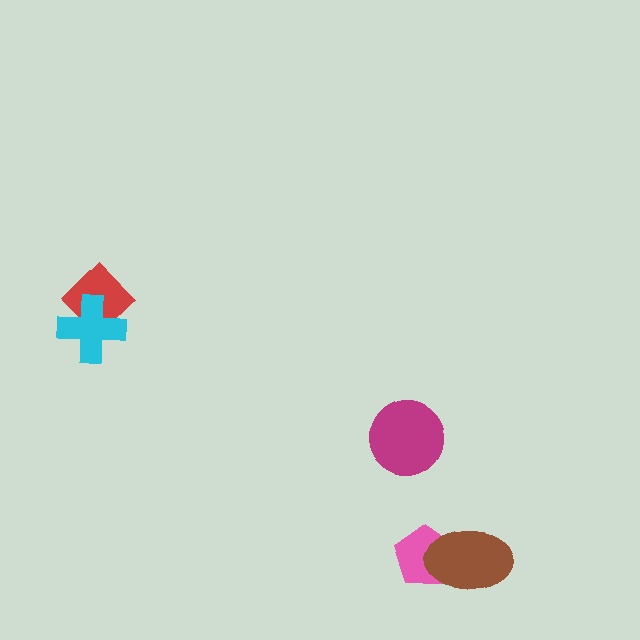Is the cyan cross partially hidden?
No, no other shape covers it.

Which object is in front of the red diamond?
The cyan cross is in front of the red diamond.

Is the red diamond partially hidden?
Yes, it is partially covered by another shape.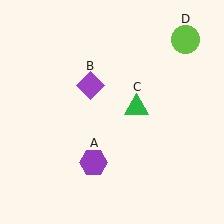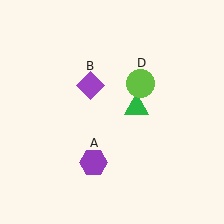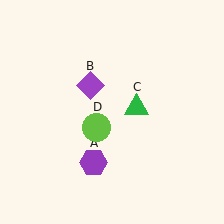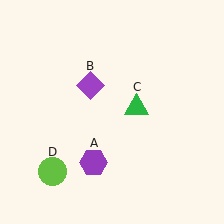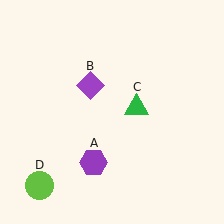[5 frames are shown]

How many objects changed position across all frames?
1 object changed position: lime circle (object D).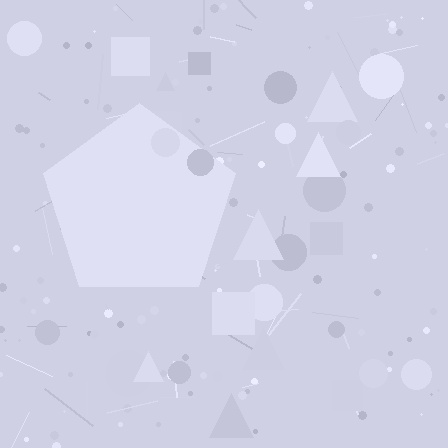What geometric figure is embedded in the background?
A pentagon is embedded in the background.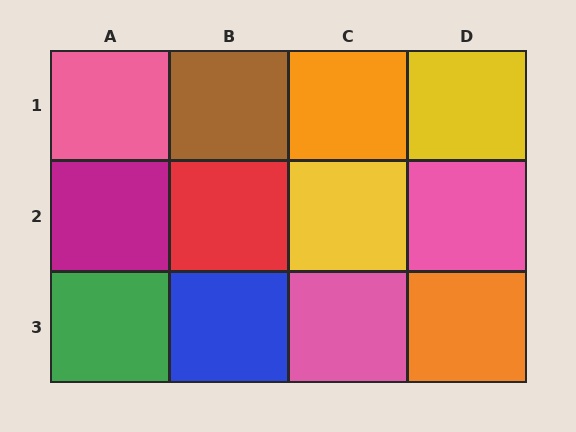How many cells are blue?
1 cell is blue.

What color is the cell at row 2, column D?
Pink.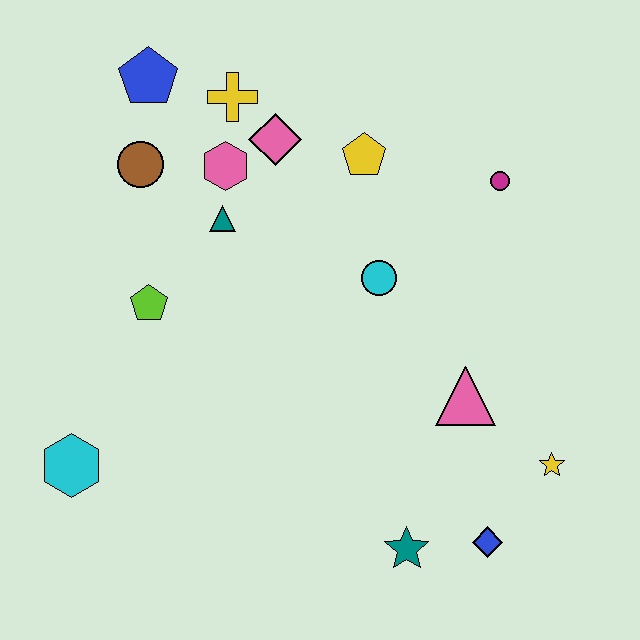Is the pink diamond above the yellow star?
Yes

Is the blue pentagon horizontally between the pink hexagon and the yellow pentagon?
No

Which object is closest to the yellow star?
The blue diamond is closest to the yellow star.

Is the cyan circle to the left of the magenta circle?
Yes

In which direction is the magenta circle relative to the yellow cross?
The magenta circle is to the right of the yellow cross.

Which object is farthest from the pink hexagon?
The blue diamond is farthest from the pink hexagon.